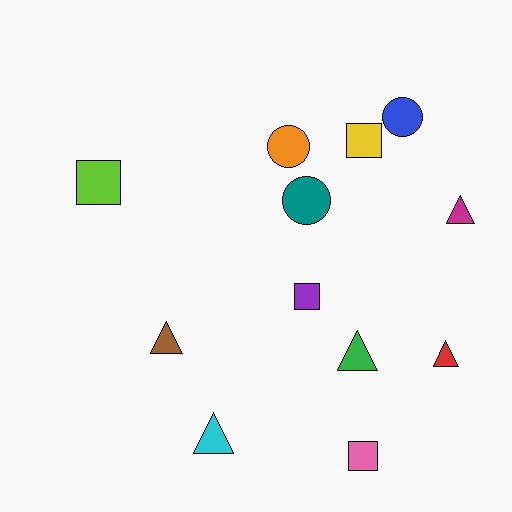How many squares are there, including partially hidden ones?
There are 4 squares.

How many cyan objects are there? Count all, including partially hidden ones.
There is 1 cyan object.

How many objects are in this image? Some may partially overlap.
There are 12 objects.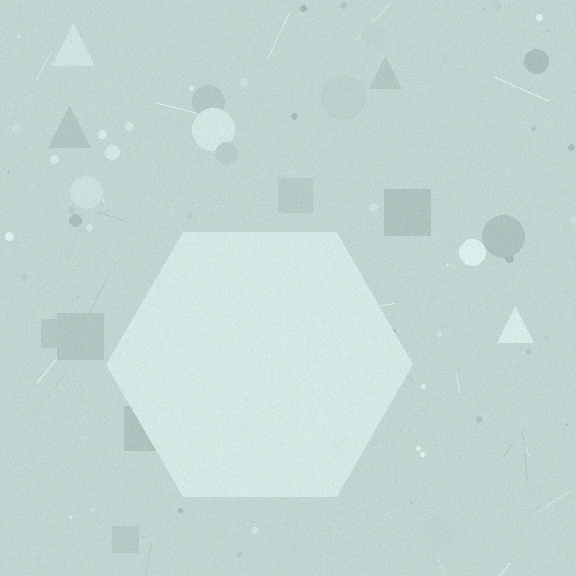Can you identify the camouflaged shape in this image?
The camouflaged shape is a hexagon.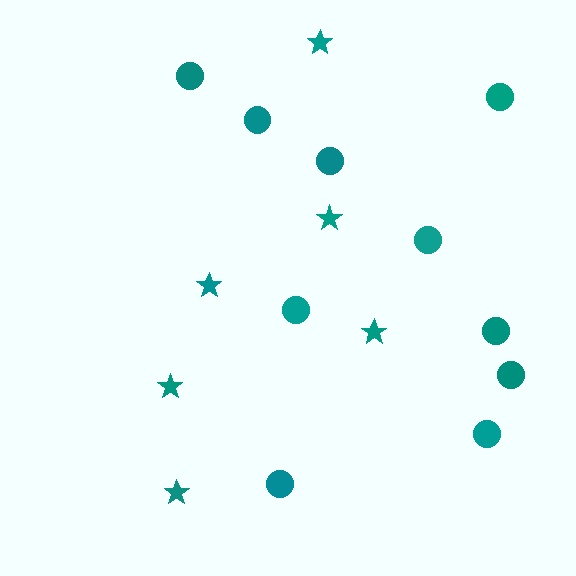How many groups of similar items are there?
There are 2 groups: one group of stars (6) and one group of circles (10).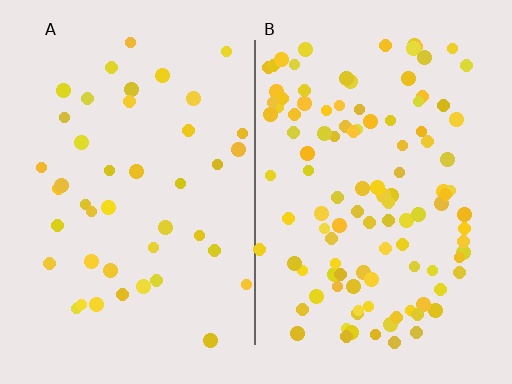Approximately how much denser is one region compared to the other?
Approximately 2.6× — region B over region A.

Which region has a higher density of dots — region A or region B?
B (the right).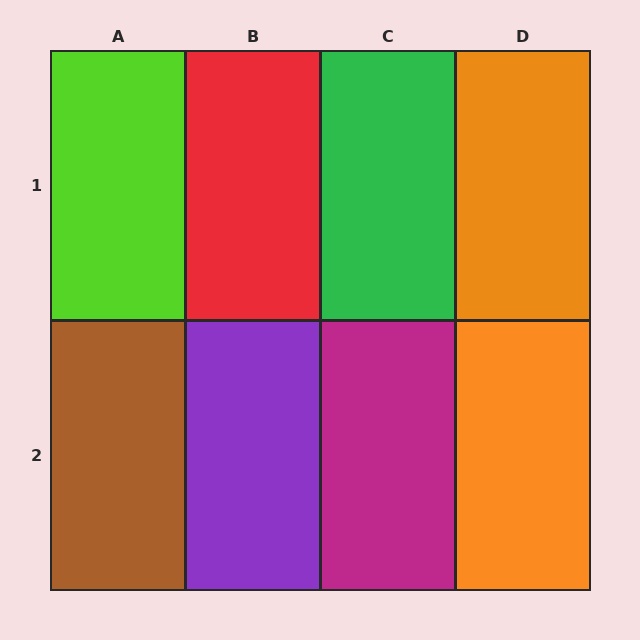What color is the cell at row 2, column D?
Orange.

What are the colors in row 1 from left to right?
Lime, red, green, orange.